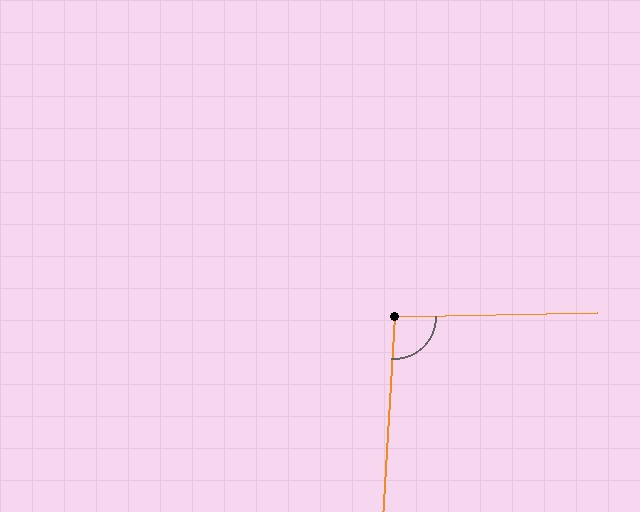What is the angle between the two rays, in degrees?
Approximately 94 degrees.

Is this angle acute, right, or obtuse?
It is approximately a right angle.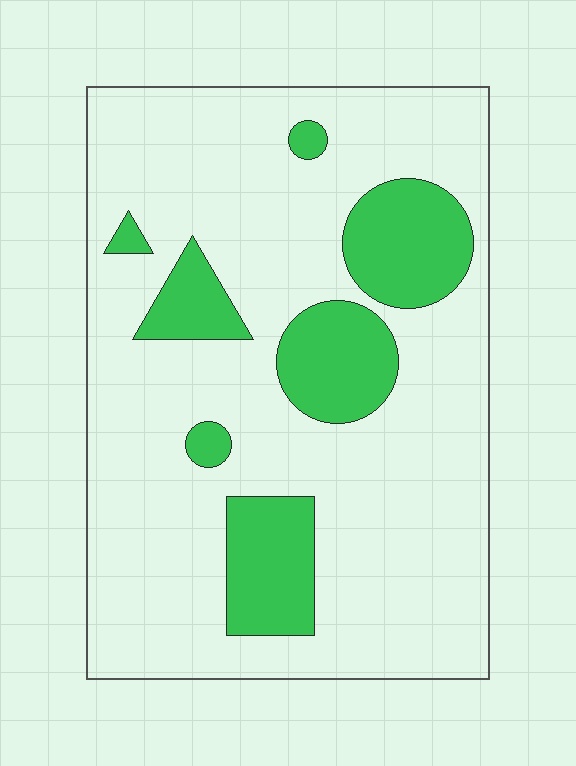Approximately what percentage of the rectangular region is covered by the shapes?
Approximately 20%.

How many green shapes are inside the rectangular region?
7.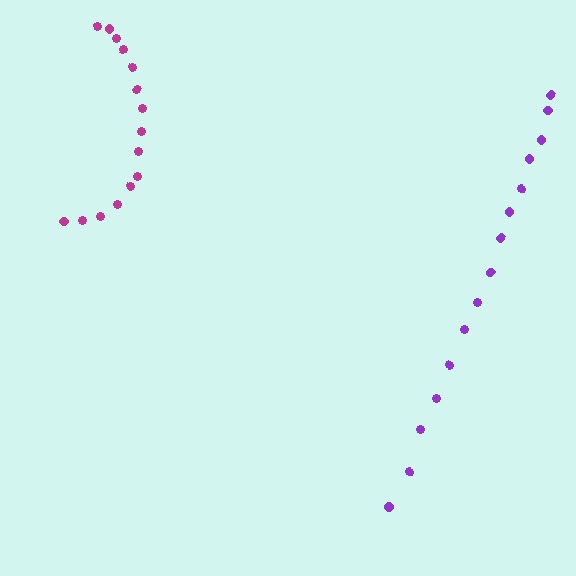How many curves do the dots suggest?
There are 2 distinct paths.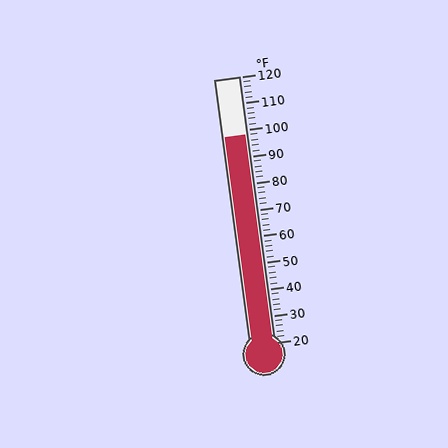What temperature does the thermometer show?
The thermometer shows approximately 98°F.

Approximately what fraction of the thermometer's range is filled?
The thermometer is filled to approximately 80% of its range.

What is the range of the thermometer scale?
The thermometer scale ranges from 20°F to 120°F.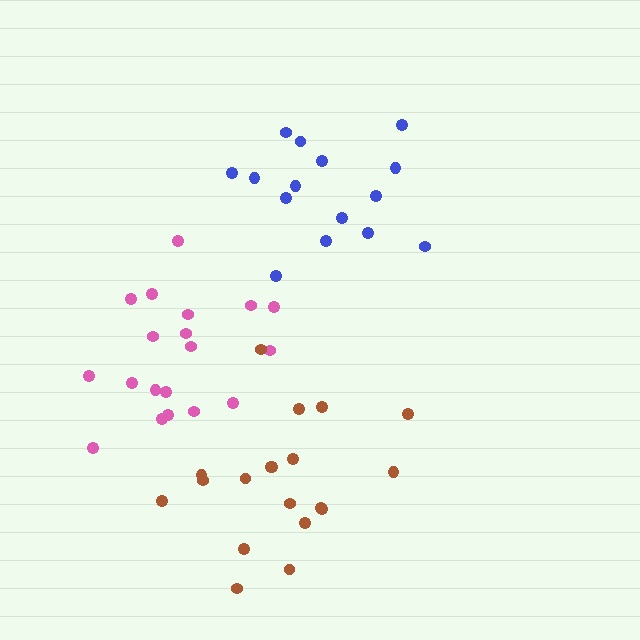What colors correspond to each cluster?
The clusters are colored: blue, pink, brown.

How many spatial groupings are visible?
There are 3 spatial groupings.